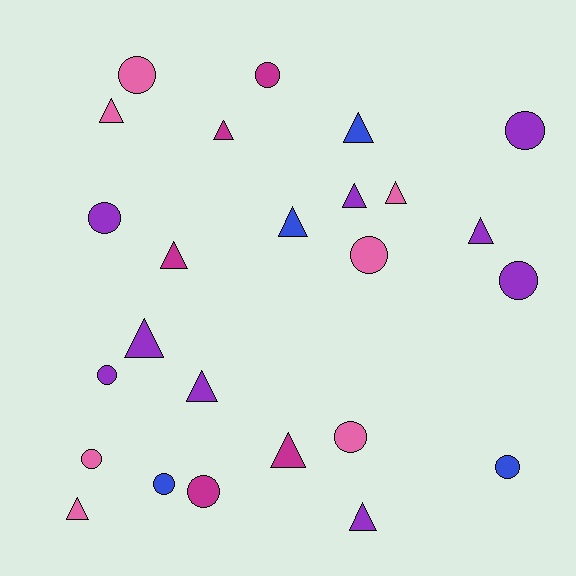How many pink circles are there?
There are 4 pink circles.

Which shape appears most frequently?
Triangle, with 13 objects.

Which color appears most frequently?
Purple, with 9 objects.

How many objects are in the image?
There are 25 objects.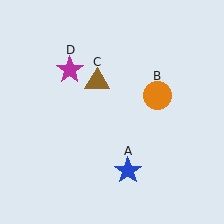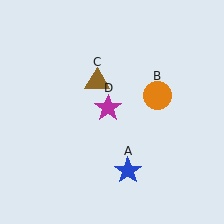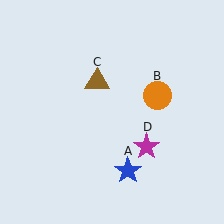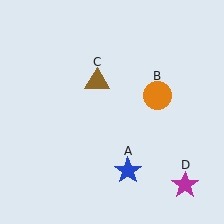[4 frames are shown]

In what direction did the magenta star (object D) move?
The magenta star (object D) moved down and to the right.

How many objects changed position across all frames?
1 object changed position: magenta star (object D).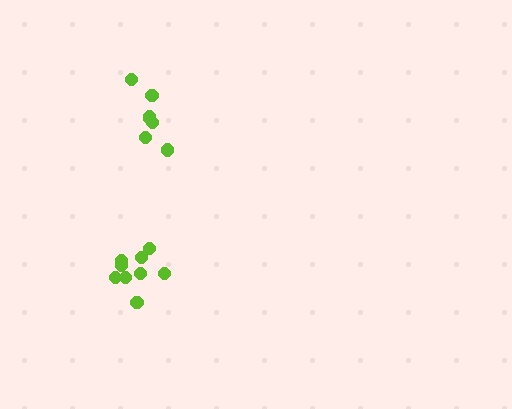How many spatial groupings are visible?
There are 2 spatial groupings.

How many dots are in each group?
Group 1: 9 dots, Group 2: 7 dots (16 total).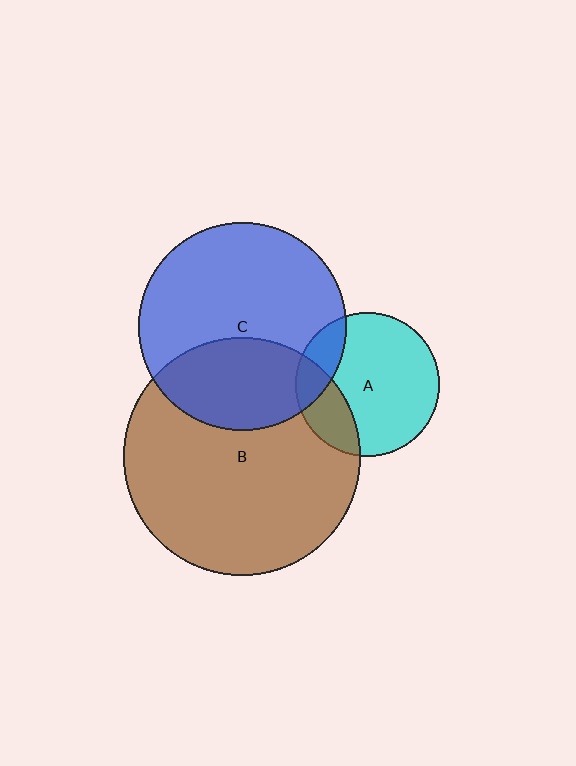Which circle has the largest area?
Circle B (brown).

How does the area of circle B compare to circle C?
Approximately 1.3 times.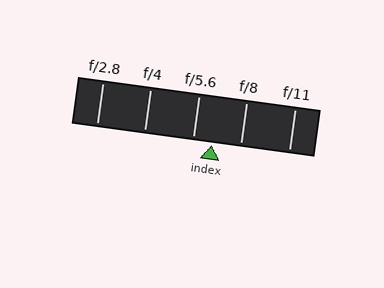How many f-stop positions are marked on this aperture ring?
There are 5 f-stop positions marked.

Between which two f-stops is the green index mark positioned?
The index mark is between f/5.6 and f/8.